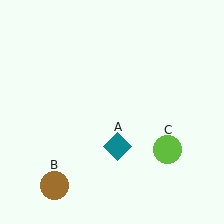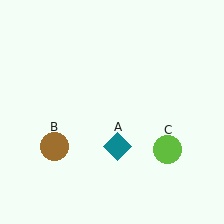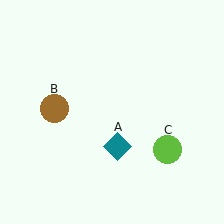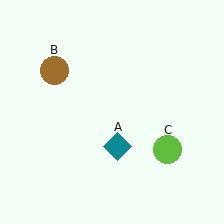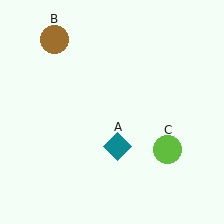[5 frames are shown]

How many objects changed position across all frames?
1 object changed position: brown circle (object B).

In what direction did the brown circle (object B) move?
The brown circle (object B) moved up.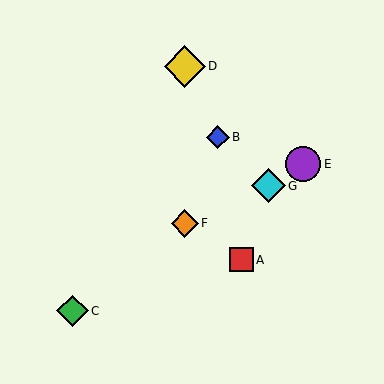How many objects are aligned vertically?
2 objects (D, F) are aligned vertically.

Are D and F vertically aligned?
Yes, both are at x≈185.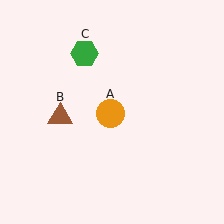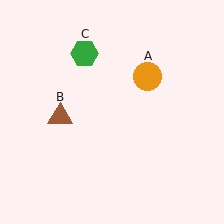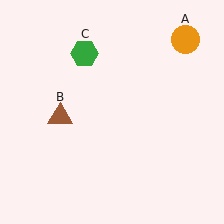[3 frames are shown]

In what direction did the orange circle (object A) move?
The orange circle (object A) moved up and to the right.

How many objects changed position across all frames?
1 object changed position: orange circle (object A).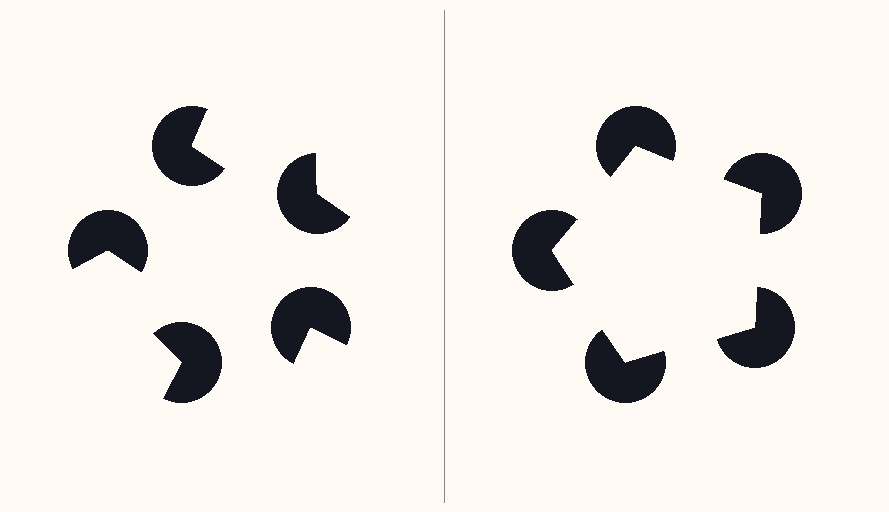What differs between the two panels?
The pac-man discs are positioned identically on both sides; only the wedge orientations differ. On the right they align to a pentagon; on the left they are misaligned.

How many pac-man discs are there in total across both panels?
10 — 5 on each side.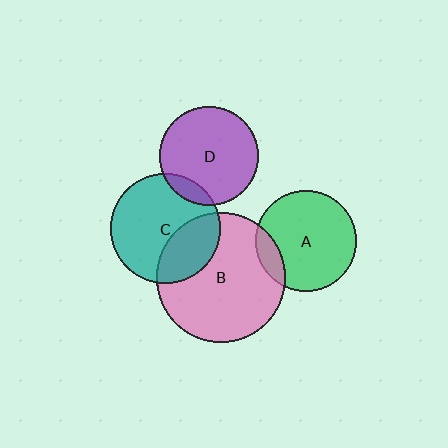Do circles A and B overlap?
Yes.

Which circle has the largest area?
Circle B (pink).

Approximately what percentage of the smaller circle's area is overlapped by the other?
Approximately 15%.